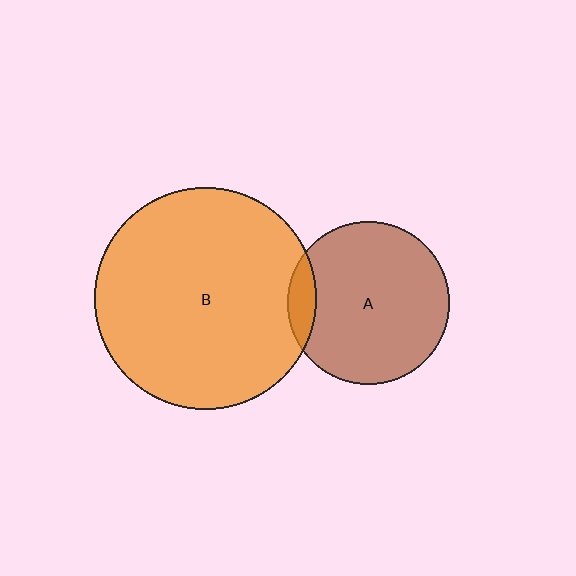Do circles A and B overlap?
Yes.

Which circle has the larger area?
Circle B (orange).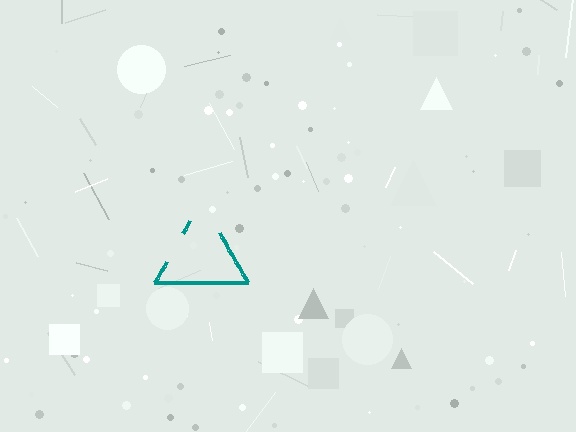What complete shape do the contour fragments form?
The contour fragments form a triangle.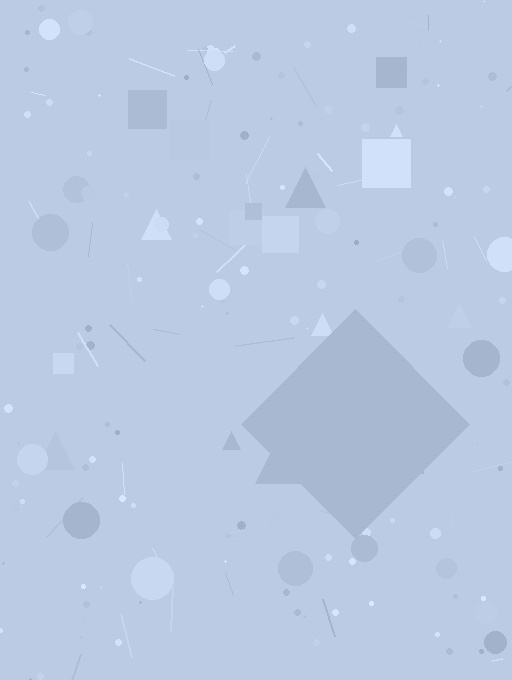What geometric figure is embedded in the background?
A diamond is embedded in the background.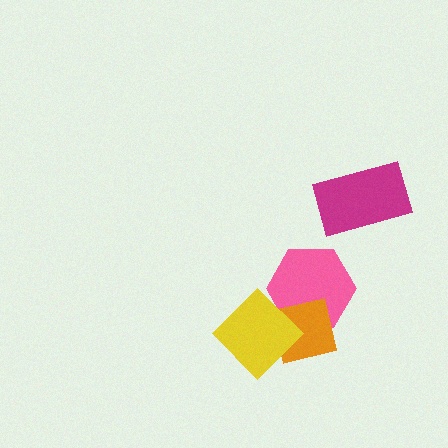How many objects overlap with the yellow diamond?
2 objects overlap with the yellow diamond.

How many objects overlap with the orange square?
2 objects overlap with the orange square.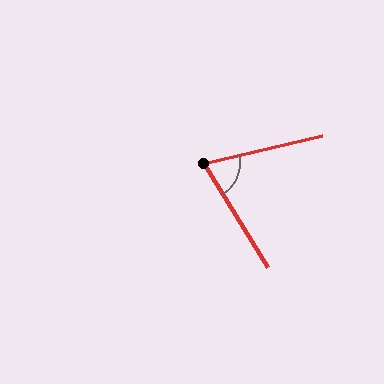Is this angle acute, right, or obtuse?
It is acute.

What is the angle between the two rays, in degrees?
Approximately 71 degrees.